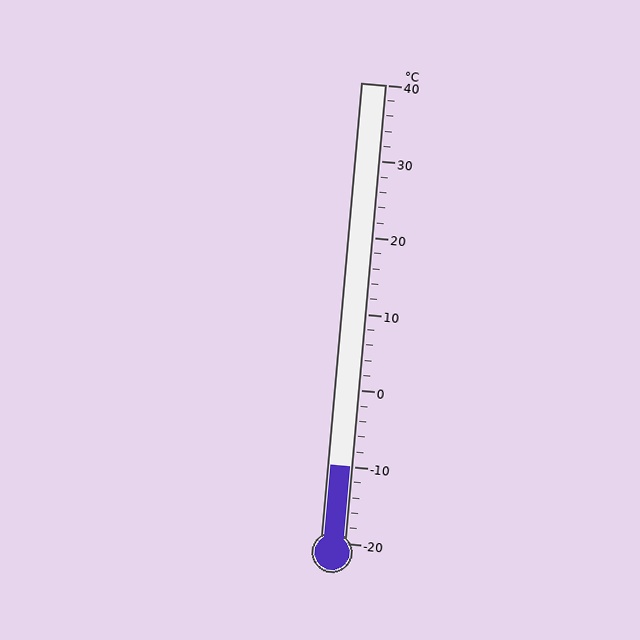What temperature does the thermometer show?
The thermometer shows approximately -10°C.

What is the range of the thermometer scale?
The thermometer scale ranges from -20°C to 40°C.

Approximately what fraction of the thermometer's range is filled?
The thermometer is filled to approximately 15% of its range.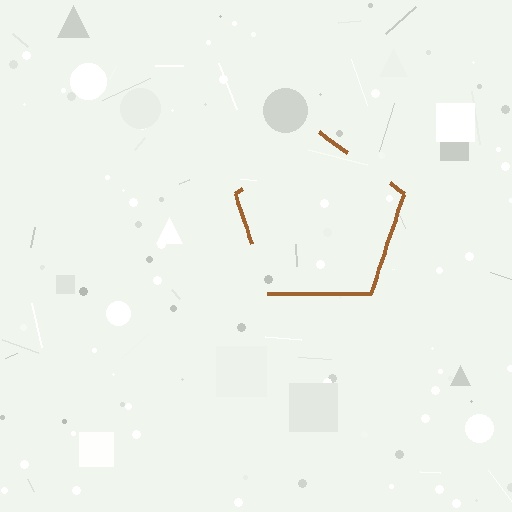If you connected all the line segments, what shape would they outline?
They would outline a pentagon.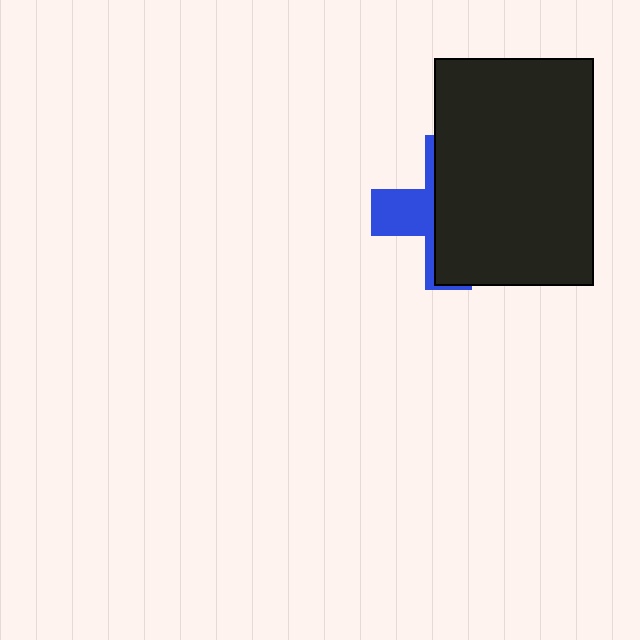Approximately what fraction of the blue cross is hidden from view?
Roughly 68% of the blue cross is hidden behind the black rectangle.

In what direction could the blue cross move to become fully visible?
The blue cross could move left. That would shift it out from behind the black rectangle entirely.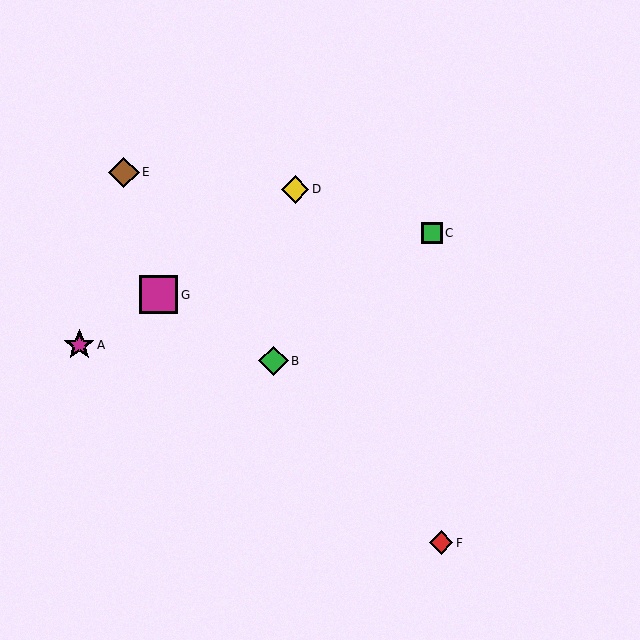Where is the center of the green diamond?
The center of the green diamond is at (273, 361).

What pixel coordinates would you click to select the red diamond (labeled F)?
Click at (441, 543) to select the red diamond F.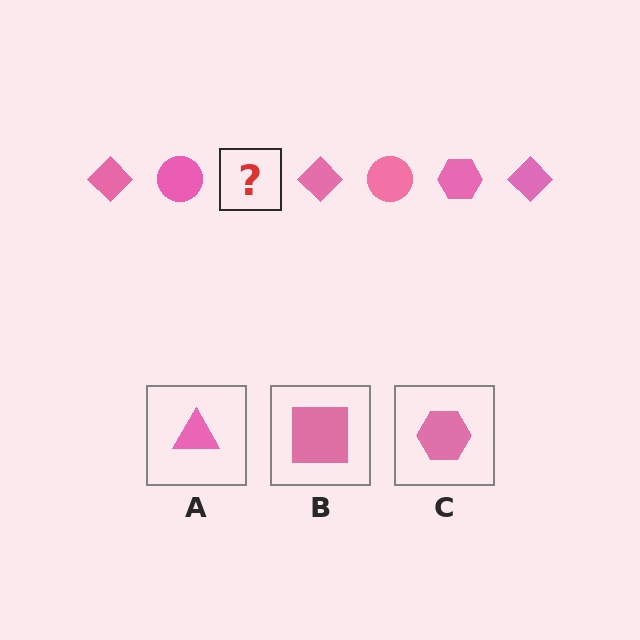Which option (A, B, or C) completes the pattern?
C.